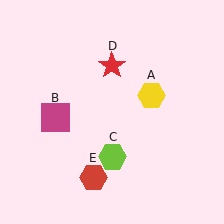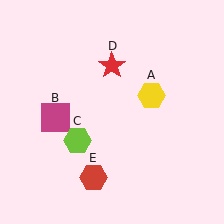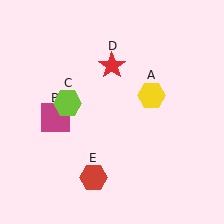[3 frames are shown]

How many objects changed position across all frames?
1 object changed position: lime hexagon (object C).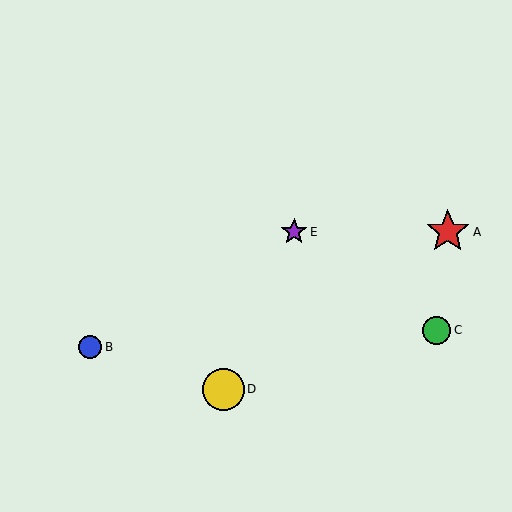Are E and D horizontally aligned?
No, E is at y≈232 and D is at y≈389.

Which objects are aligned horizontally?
Objects A, E are aligned horizontally.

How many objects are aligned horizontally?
2 objects (A, E) are aligned horizontally.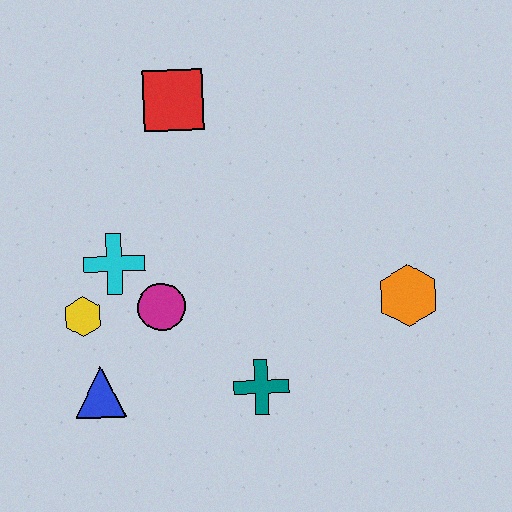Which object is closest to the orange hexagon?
The teal cross is closest to the orange hexagon.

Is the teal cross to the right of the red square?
Yes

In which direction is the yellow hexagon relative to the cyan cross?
The yellow hexagon is below the cyan cross.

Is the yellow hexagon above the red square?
No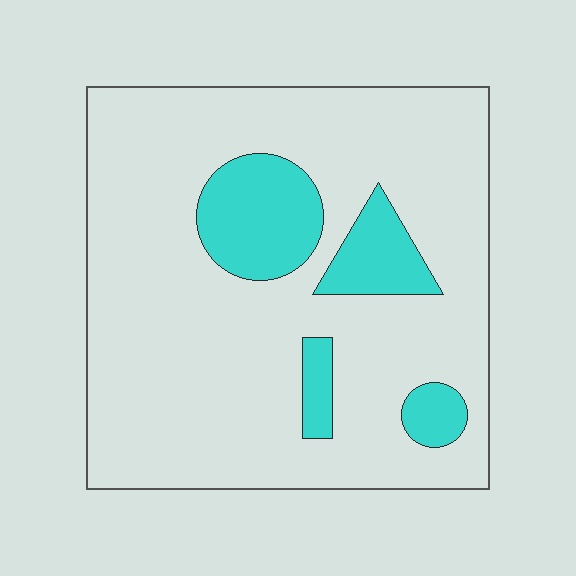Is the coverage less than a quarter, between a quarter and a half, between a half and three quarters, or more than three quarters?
Less than a quarter.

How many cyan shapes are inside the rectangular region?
4.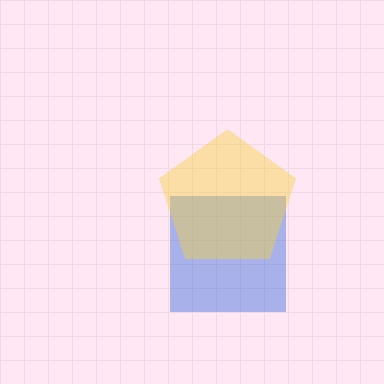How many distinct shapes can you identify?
There are 2 distinct shapes: a blue square, a yellow pentagon.